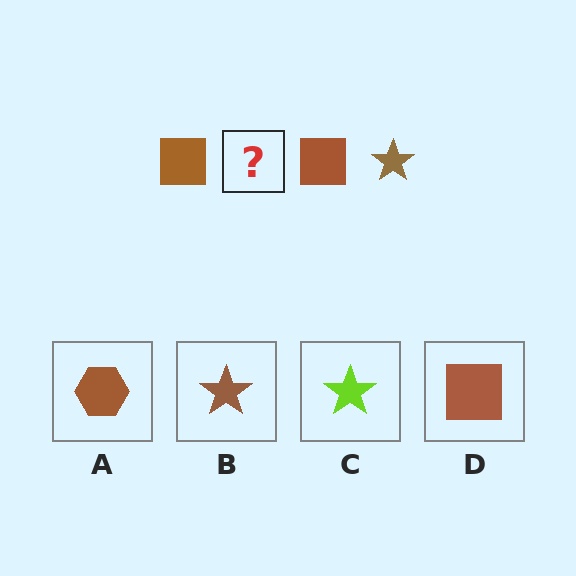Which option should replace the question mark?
Option B.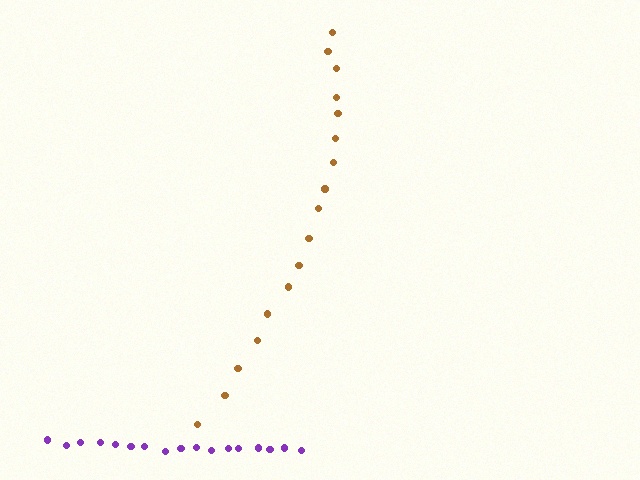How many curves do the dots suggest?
There are 2 distinct paths.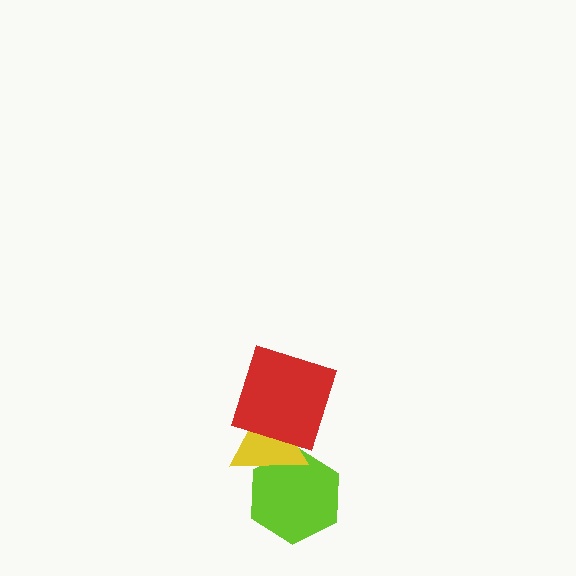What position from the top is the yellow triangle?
The yellow triangle is 2nd from the top.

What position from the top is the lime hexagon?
The lime hexagon is 3rd from the top.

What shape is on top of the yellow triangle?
The red square is on top of the yellow triangle.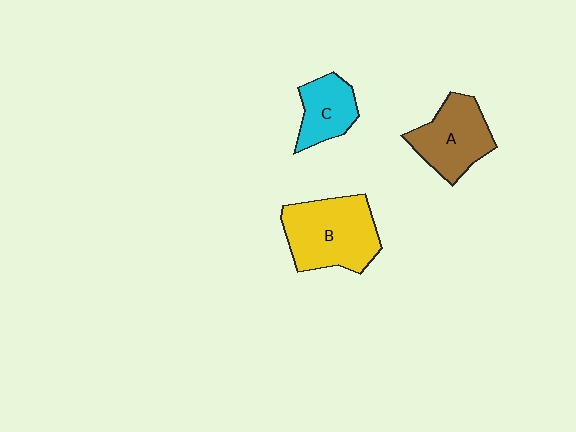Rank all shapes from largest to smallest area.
From largest to smallest: B (yellow), A (brown), C (cyan).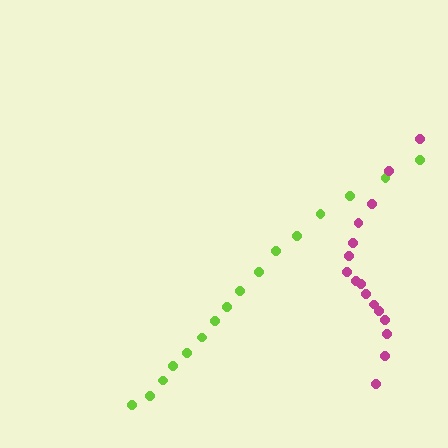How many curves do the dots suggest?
There are 2 distinct paths.